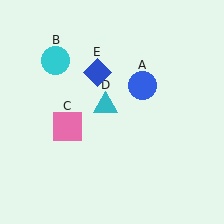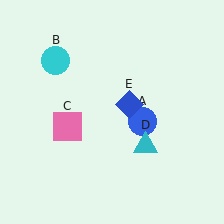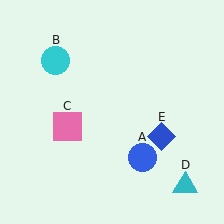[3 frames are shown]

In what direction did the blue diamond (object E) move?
The blue diamond (object E) moved down and to the right.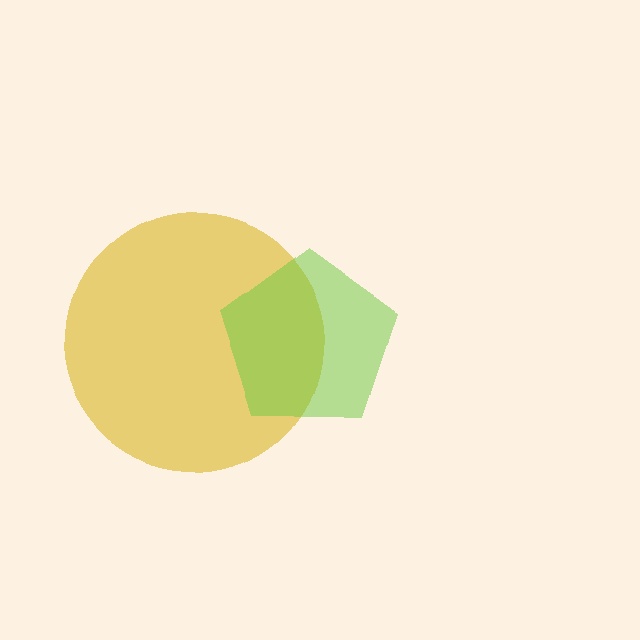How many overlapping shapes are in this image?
There are 2 overlapping shapes in the image.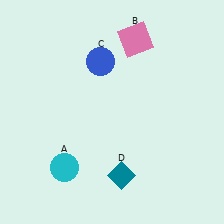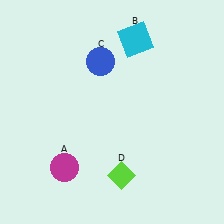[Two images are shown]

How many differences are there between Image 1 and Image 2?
There are 3 differences between the two images.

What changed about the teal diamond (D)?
In Image 1, D is teal. In Image 2, it changed to lime.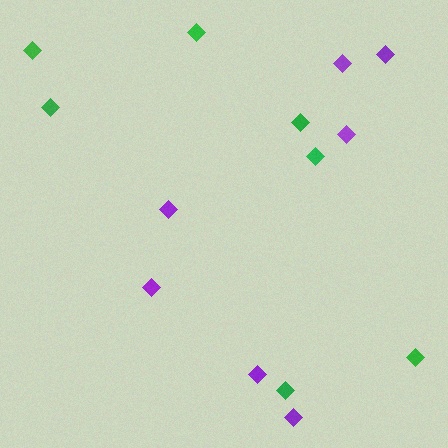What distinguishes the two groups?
There are 2 groups: one group of purple diamonds (7) and one group of green diamonds (7).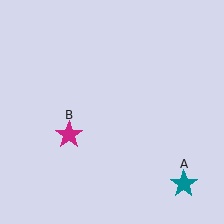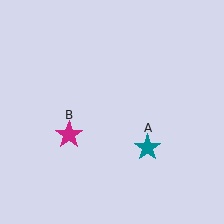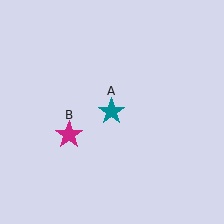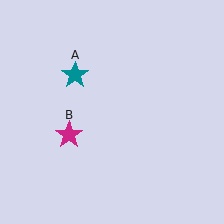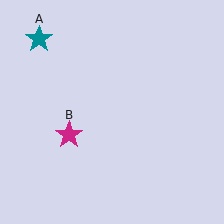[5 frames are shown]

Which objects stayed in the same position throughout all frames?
Magenta star (object B) remained stationary.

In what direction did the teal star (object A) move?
The teal star (object A) moved up and to the left.